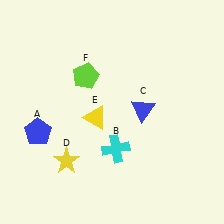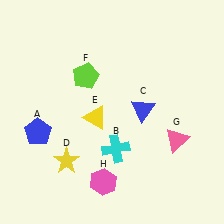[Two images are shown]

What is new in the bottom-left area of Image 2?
A pink hexagon (H) was added in the bottom-left area of Image 2.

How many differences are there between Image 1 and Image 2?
There are 2 differences between the two images.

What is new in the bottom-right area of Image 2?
A pink triangle (G) was added in the bottom-right area of Image 2.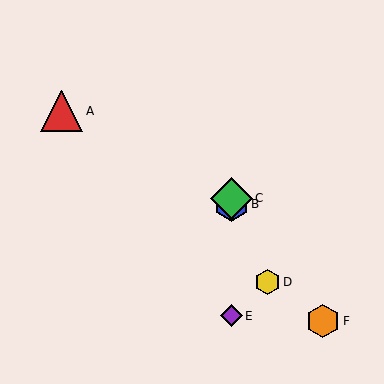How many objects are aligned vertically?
3 objects (B, C, E) are aligned vertically.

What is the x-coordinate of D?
Object D is at x≈268.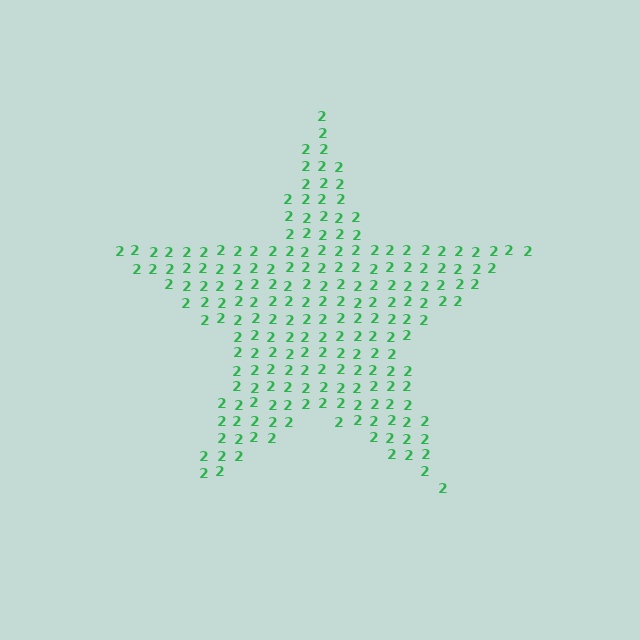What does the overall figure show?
The overall figure shows a star.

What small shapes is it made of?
It is made of small digit 2's.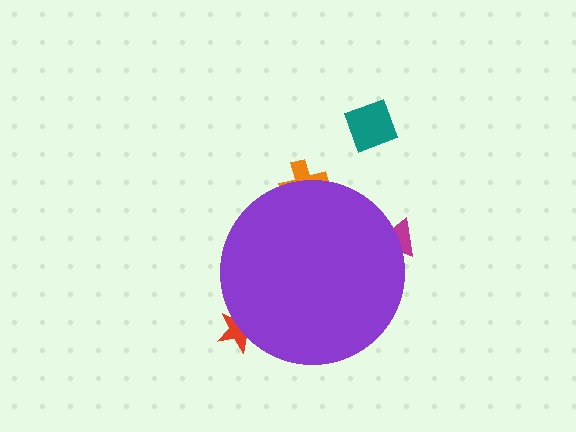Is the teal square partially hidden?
No, the teal square is fully visible.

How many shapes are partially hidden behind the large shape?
3 shapes are partially hidden.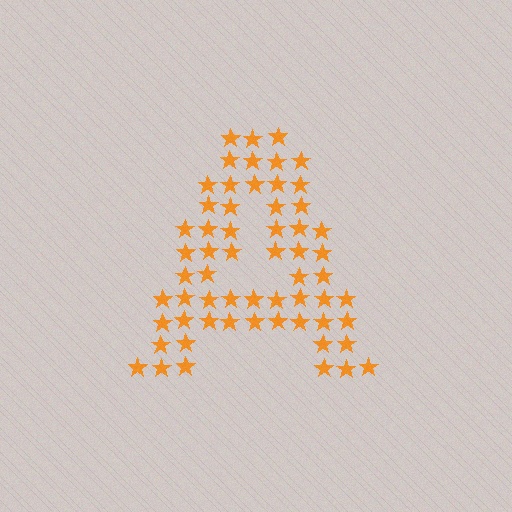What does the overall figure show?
The overall figure shows the letter A.